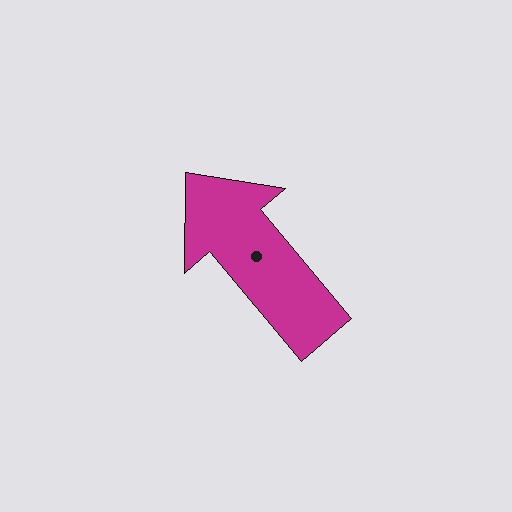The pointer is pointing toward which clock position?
Roughly 11 o'clock.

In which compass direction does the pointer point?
Northwest.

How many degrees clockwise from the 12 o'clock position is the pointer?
Approximately 320 degrees.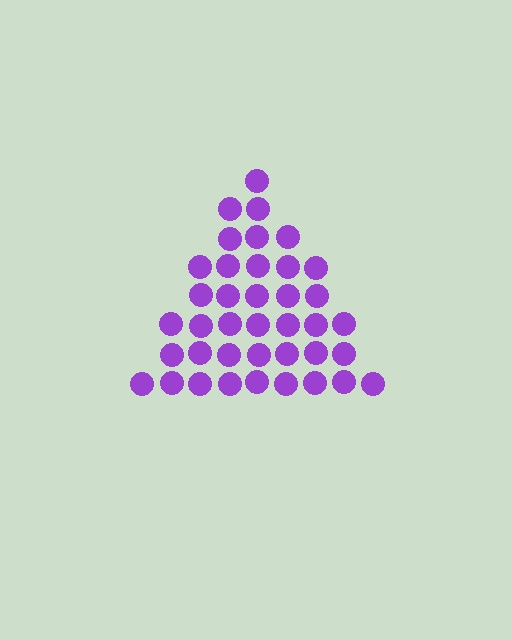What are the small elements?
The small elements are circles.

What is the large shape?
The large shape is a triangle.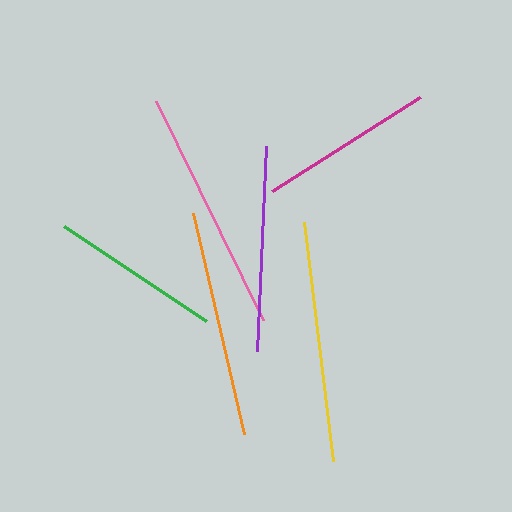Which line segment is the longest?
The pink line is the longest at approximately 245 pixels.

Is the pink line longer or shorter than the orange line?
The pink line is longer than the orange line.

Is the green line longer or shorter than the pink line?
The pink line is longer than the green line.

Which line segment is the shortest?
The green line is the shortest at approximately 170 pixels.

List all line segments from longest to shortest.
From longest to shortest: pink, yellow, orange, purple, magenta, green.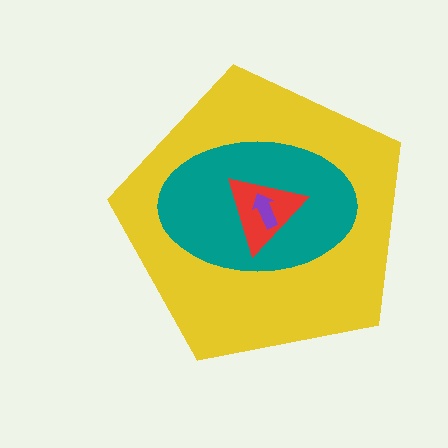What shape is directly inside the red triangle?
The purple arrow.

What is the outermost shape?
The yellow pentagon.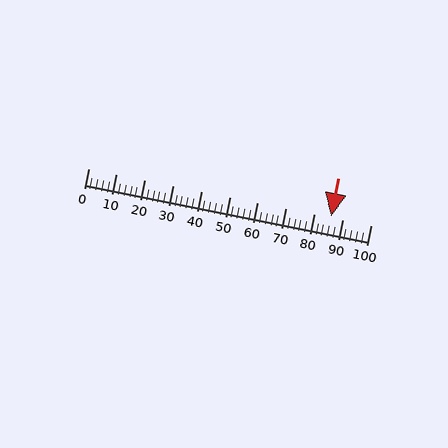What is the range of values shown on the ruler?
The ruler shows values from 0 to 100.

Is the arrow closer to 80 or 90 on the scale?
The arrow is closer to 90.